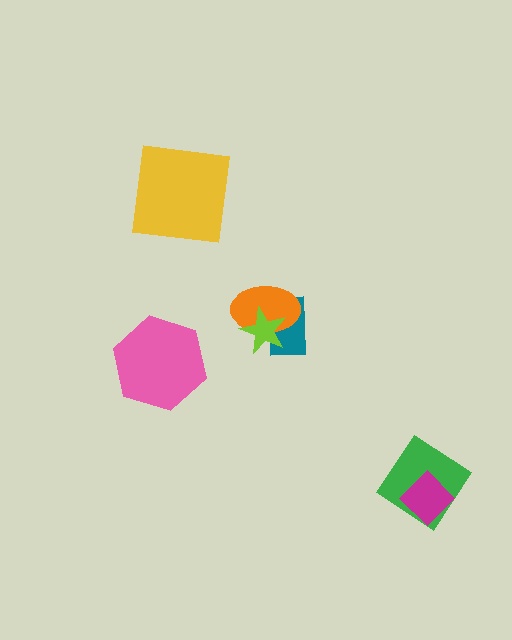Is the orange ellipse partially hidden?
Yes, it is partially covered by another shape.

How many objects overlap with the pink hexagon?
0 objects overlap with the pink hexagon.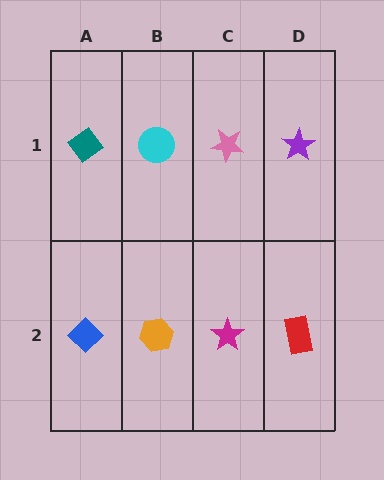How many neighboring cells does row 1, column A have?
2.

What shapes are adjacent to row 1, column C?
A magenta star (row 2, column C), a cyan circle (row 1, column B), a purple star (row 1, column D).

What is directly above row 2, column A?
A teal diamond.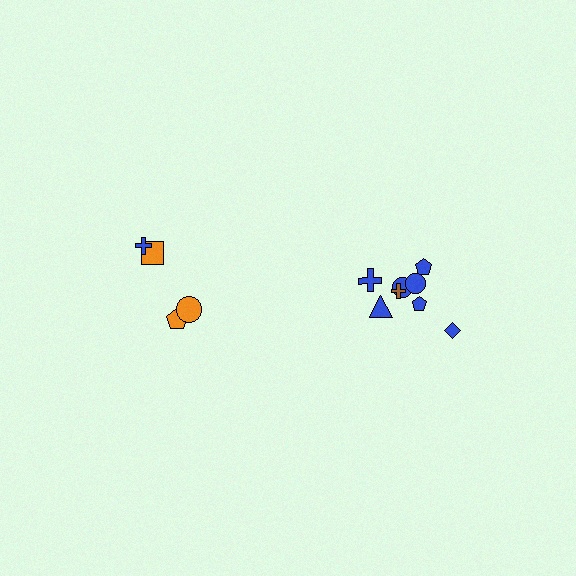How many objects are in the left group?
There are 4 objects.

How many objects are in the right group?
There are 8 objects.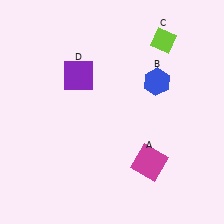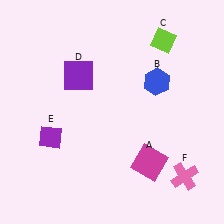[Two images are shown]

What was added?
A purple diamond (E), a pink cross (F) were added in Image 2.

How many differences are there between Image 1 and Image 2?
There are 2 differences between the two images.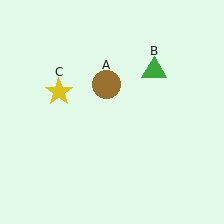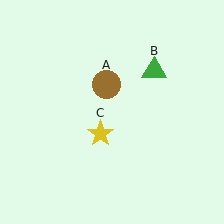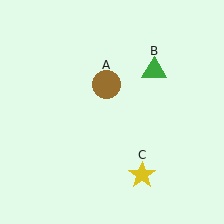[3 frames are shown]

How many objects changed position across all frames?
1 object changed position: yellow star (object C).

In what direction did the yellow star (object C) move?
The yellow star (object C) moved down and to the right.